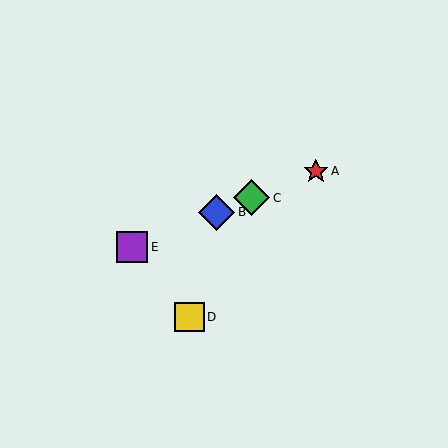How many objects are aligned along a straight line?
4 objects (A, B, C, E) are aligned along a straight line.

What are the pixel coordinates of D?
Object D is at (189, 317).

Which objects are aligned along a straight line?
Objects A, B, C, E are aligned along a straight line.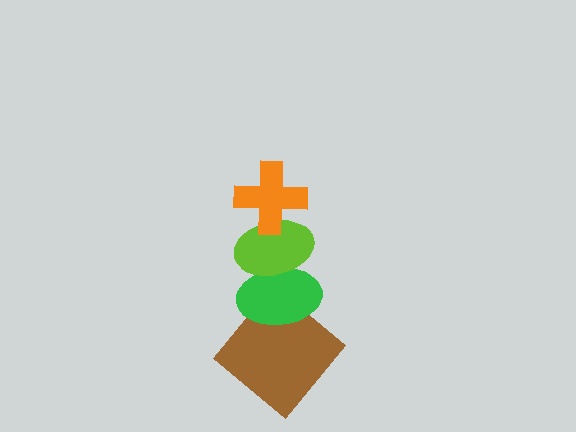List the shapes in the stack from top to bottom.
From top to bottom: the orange cross, the lime ellipse, the green ellipse, the brown diamond.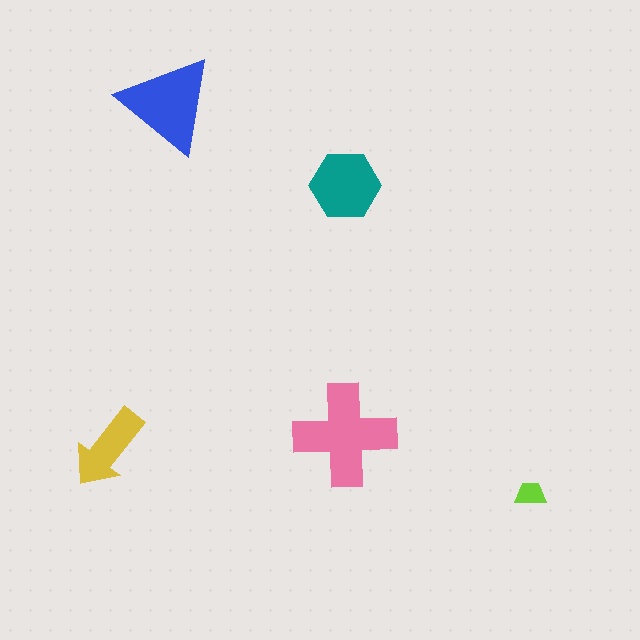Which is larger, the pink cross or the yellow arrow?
The pink cross.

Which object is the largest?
The pink cross.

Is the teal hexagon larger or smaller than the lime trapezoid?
Larger.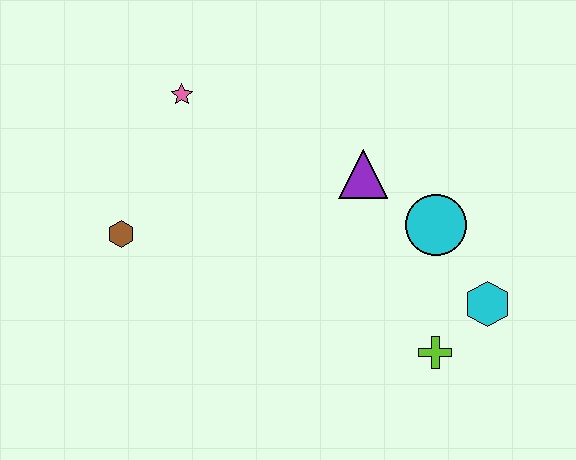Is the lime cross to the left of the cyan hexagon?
Yes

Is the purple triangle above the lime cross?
Yes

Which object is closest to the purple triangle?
The cyan circle is closest to the purple triangle.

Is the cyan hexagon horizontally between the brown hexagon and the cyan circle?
No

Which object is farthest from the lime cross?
The pink star is farthest from the lime cross.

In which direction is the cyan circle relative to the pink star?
The cyan circle is to the right of the pink star.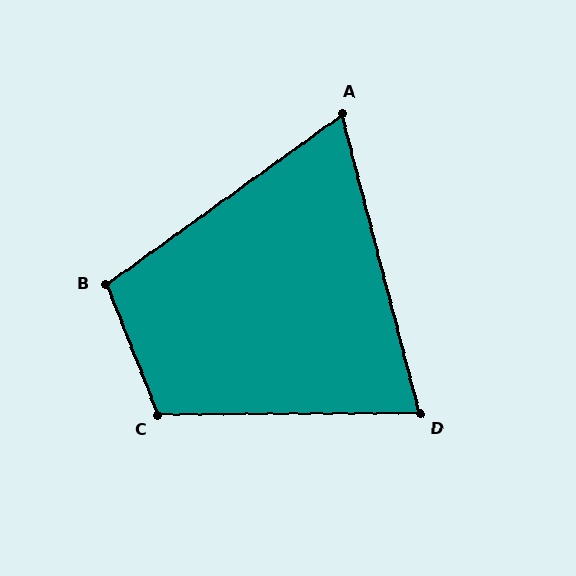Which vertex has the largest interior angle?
C, at approximately 111 degrees.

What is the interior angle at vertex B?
Approximately 104 degrees (obtuse).